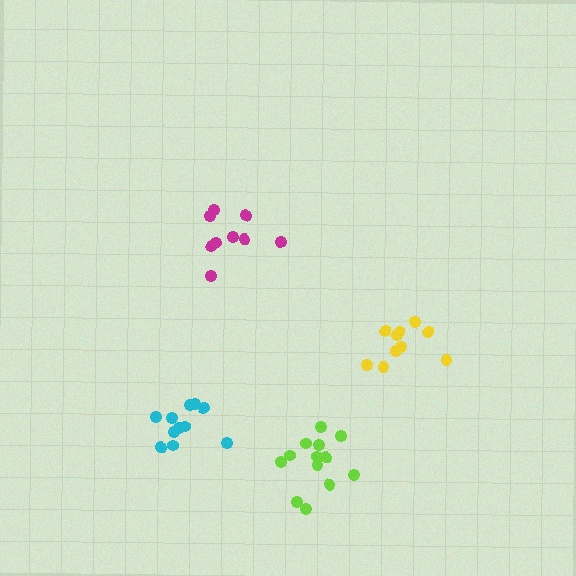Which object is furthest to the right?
The yellow cluster is rightmost.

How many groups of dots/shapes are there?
There are 4 groups.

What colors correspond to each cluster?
The clusters are colored: cyan, yellow, magenta, lime.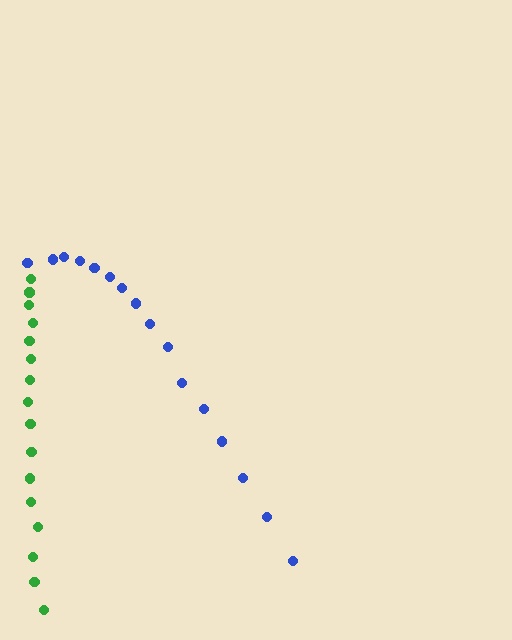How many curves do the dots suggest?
There are 2 distinct paths.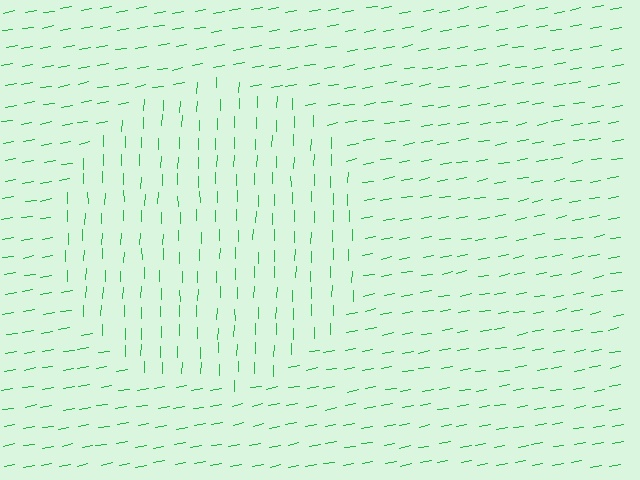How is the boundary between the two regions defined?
The boundary is defined purely by a change in line orientation (approximately 78 degrees difference). All lines are the same color and thickness.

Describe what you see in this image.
The image is filled with small green line segments. A circle region in the image has lines oriented differently from the surrounding lines, creating a visible texture boundary.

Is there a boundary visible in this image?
Yes, there is a texture boundary formed by a change in line orientation.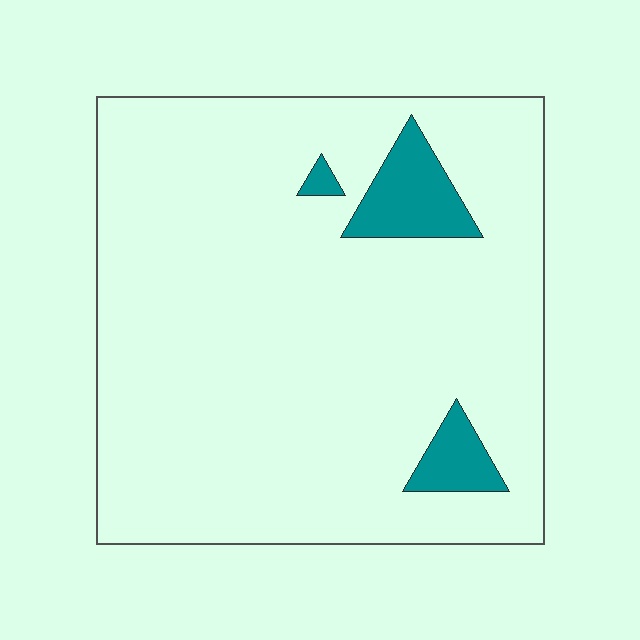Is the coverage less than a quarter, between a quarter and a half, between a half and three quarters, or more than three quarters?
Less than a quarter.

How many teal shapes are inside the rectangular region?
3.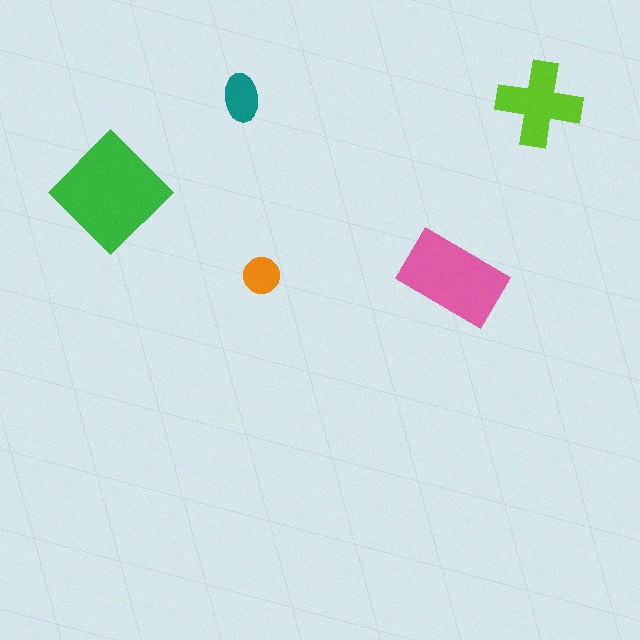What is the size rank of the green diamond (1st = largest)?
1st.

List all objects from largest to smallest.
The green diamond, the pink rectangle, the lime cross, the teal ellipse, the orange circle.